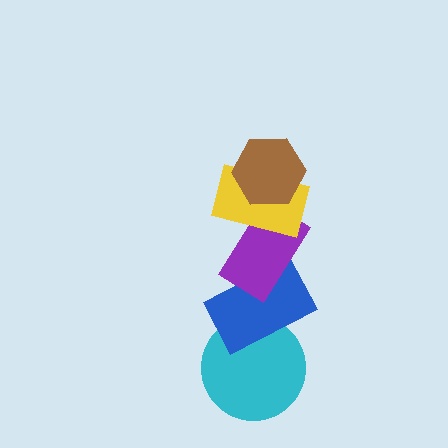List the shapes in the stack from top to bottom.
From top to bottom: the brown hexagon, the yellow rectangle, the purple rectangle, the blue rectangle, the cyan circle.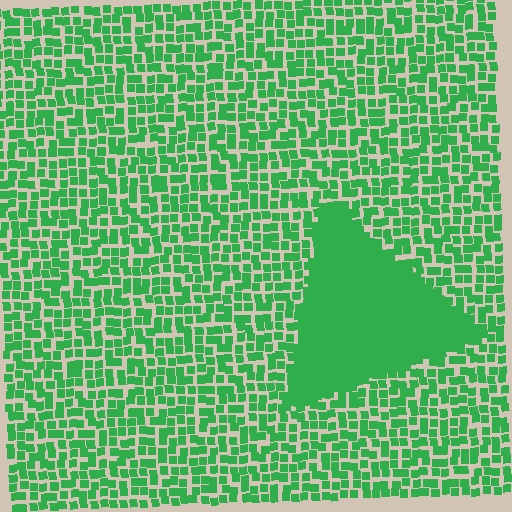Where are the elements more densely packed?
The elements are more densely packed inside the triangle boundary.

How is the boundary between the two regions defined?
The boundary is defined by a change in element density (approximately 2.8x ratio). All elements are the same color, size, and shape.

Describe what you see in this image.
The image contains small green elements arranged at two different densities. A triangle-shaped region is visible where the elements are more densely packed than the surrounding area.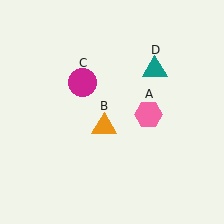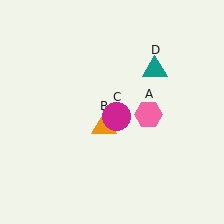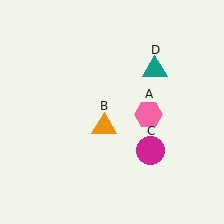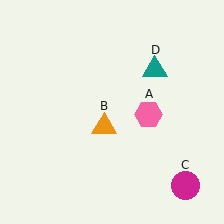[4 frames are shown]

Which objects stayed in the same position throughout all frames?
Pink hexagon (object A) and orange triangle (object B) and teal triangle (object D) remained stationary.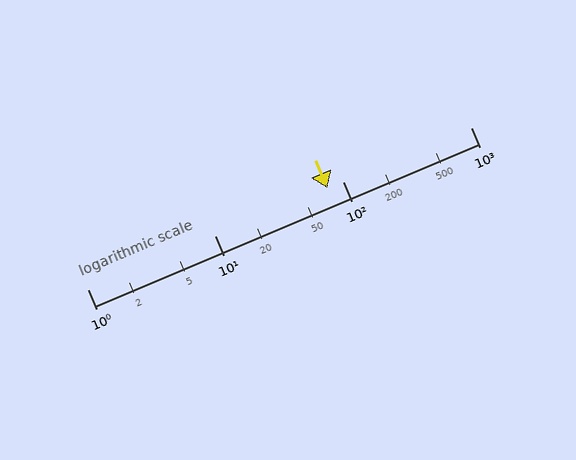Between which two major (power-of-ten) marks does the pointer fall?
The pointer is between 10 and 100.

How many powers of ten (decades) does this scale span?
The scale spans 3 decades, from 1 to 1000.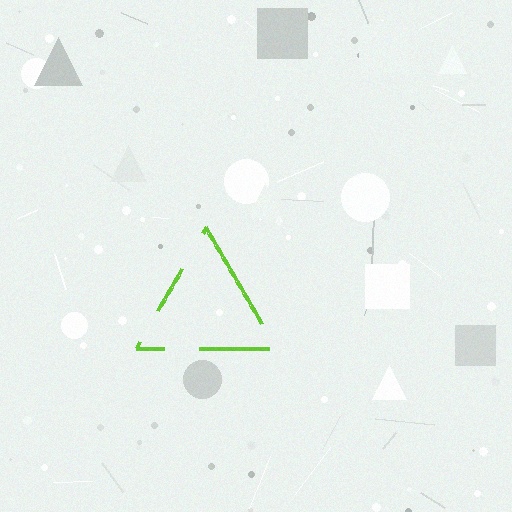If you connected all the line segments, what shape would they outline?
They would outline a triangle.